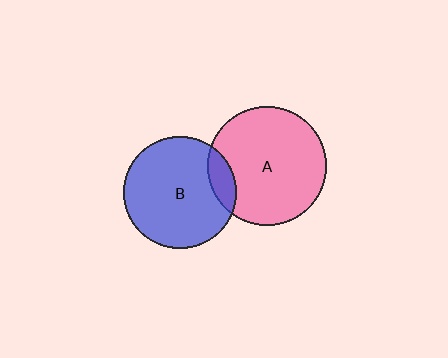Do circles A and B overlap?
Yes.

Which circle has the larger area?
Circle A (pink).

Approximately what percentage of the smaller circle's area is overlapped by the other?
Approximately 10%.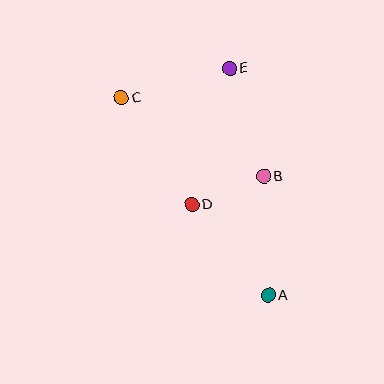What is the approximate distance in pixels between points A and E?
The distance between A and E is approximately 230 pixels.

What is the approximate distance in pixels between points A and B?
The distance between A and B is approximately 119 pixels.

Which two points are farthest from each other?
Points A and C are farthest from each other.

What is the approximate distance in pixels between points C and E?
The distance between C and E is approximately 112 pixels.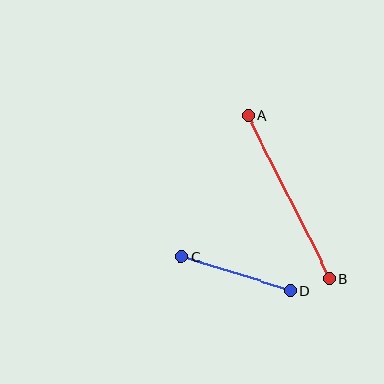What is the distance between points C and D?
The distance is approximately 115 pixels.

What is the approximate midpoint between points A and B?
The midpoint is at approximately (289, 197) pixels.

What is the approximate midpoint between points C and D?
The midpoint is at approximately (236, 273) pixels.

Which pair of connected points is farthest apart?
Points A and B are farthest apart.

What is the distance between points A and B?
The distance is approximately 182 pixels.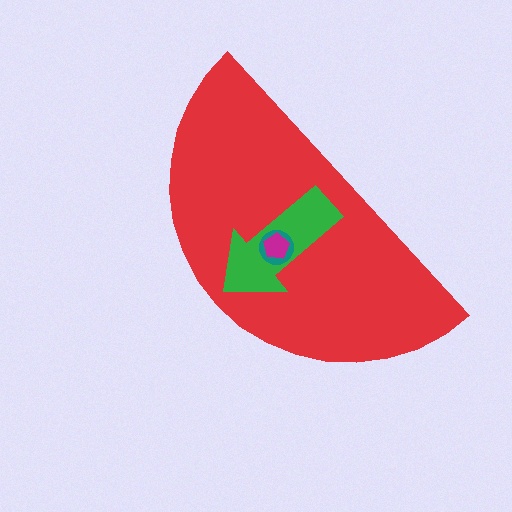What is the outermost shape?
The red semicircle.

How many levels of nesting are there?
4.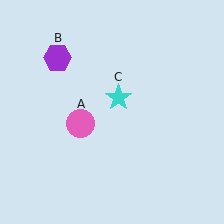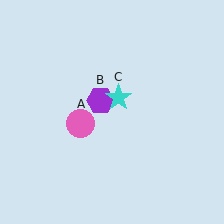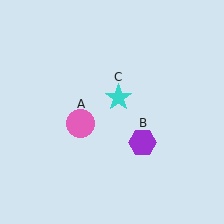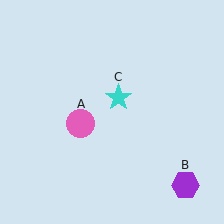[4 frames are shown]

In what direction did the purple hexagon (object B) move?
The purple hexagon (object B) moved down and to the right.